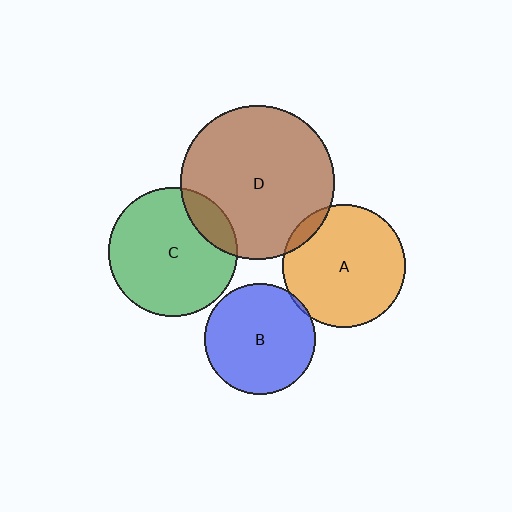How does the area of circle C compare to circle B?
Approximately 1.3 times.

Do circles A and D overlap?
Yes.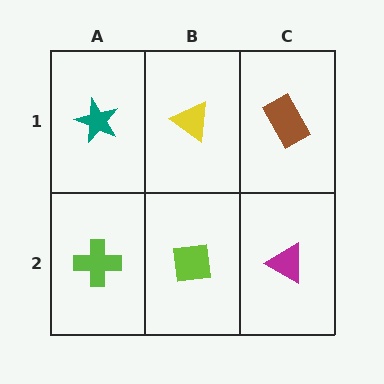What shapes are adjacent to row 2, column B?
A yellow triangle (row 1, column B), a lime cross (row 2, column A), a magenta triangle (row 2, column C).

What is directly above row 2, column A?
A teal star.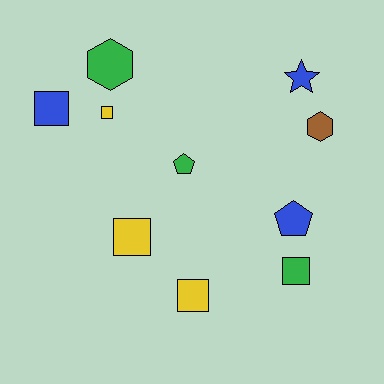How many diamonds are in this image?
There are no diamonds.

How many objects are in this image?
There are 10 objects.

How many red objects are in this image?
There are no red objects.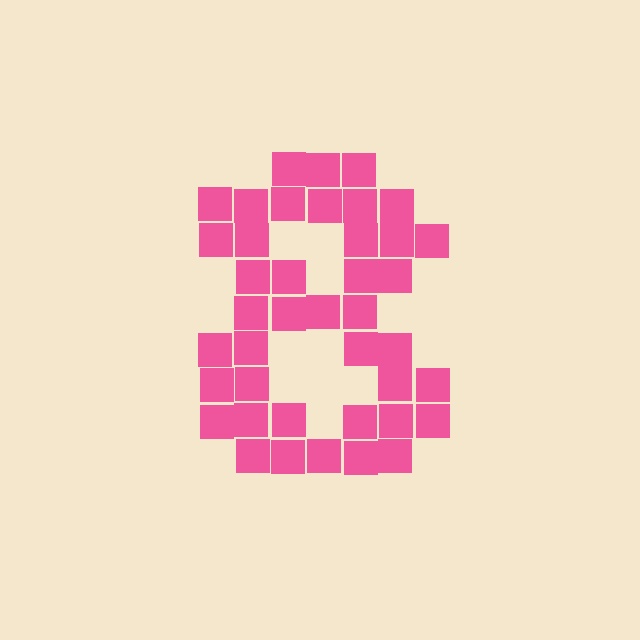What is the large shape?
The large shape is the digit 8.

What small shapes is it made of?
It is made of small squares.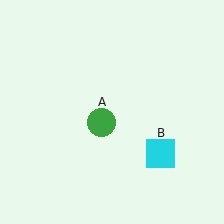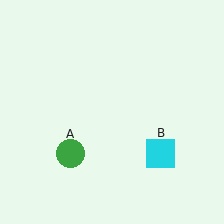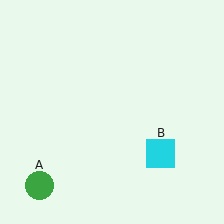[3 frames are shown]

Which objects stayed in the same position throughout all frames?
Cyan square (object B) remained stationary.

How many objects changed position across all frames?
1 object changed position: green circle (object A).